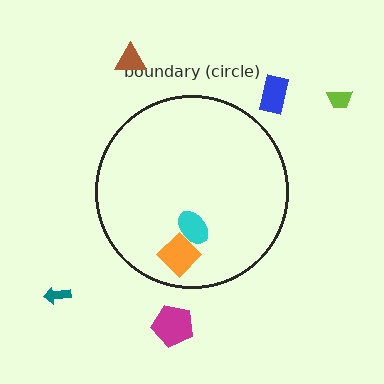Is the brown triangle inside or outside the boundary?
Outside.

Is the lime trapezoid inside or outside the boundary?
Outside.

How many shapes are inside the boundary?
2 inside, 5 outside.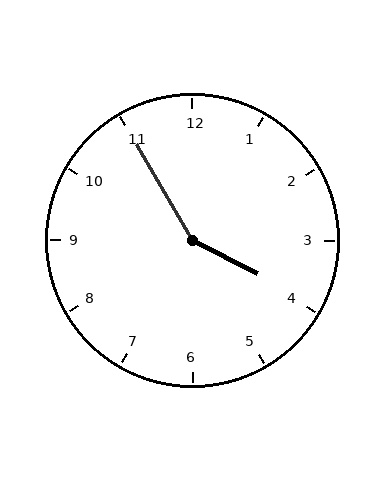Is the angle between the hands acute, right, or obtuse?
It is obtuse.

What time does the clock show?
3:55.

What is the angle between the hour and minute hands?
Approximately 148 degrees.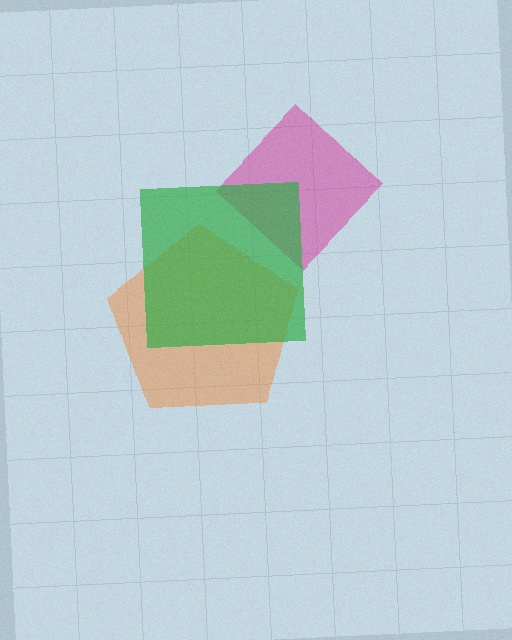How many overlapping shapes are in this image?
There are 3 overlapping shapes in the image.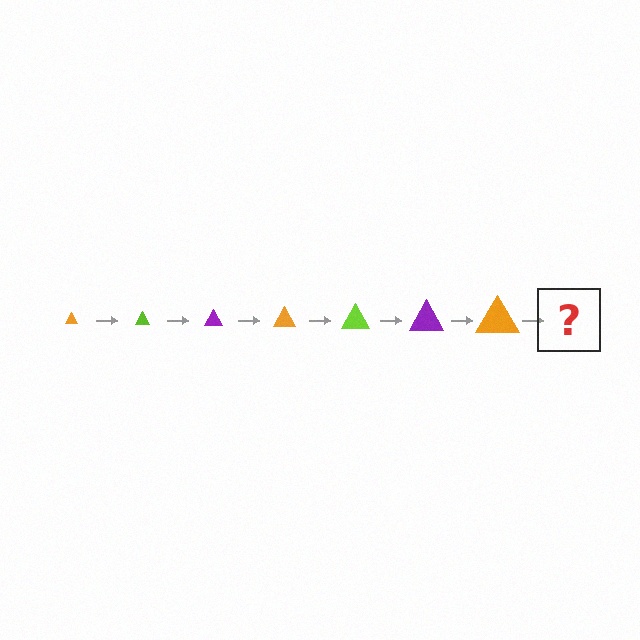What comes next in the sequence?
The next element should be a lime triangle, larger than the previous one.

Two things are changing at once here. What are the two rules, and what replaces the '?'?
The two rules are that the triangle grows larger each step and the color cycles through orange, lime, and purple. The '?' should be a lime triangle, larger than the previous one.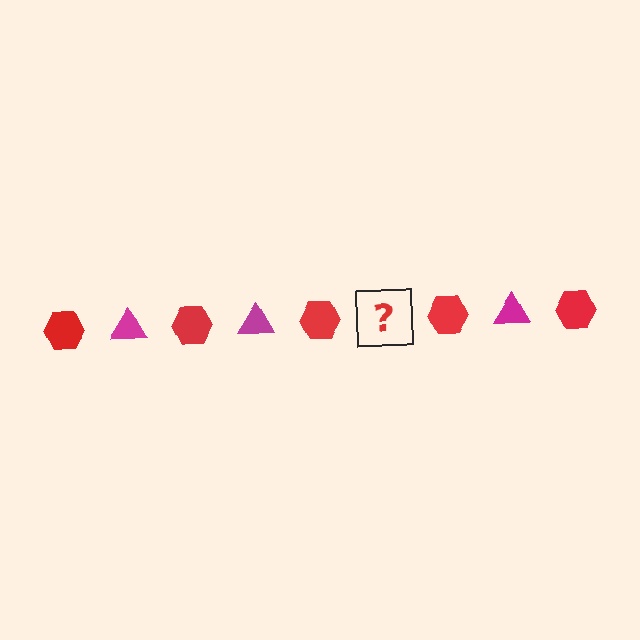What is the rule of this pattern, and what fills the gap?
The rule is that the pattern alternates between red hexagon and magenta triangle. The gap should be filled with a magenta triangle.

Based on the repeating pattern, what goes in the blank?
The blank should be a magenta triangle.